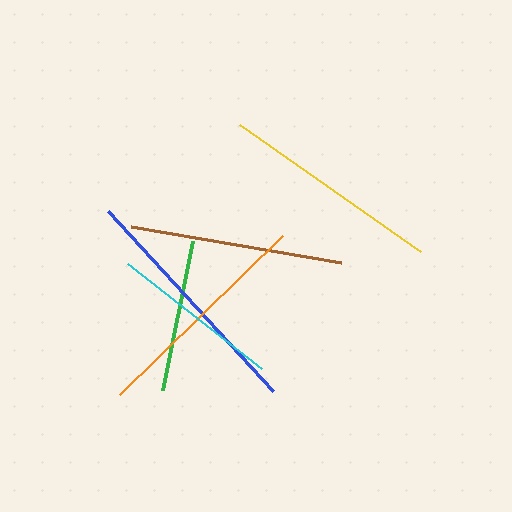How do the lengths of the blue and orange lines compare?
The blue and orange lines are approximately the same length.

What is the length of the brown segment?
The brown segment is approximately 213 pixels long.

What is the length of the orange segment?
The orange segment is approximately 228 pixels long.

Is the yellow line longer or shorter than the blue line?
The blue line is longer than the yellow line.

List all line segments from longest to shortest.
From longest to shortest: blue, orange, yellow, brown, cyan, green.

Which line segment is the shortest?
The green line is the shortest at approximately 152 pixels.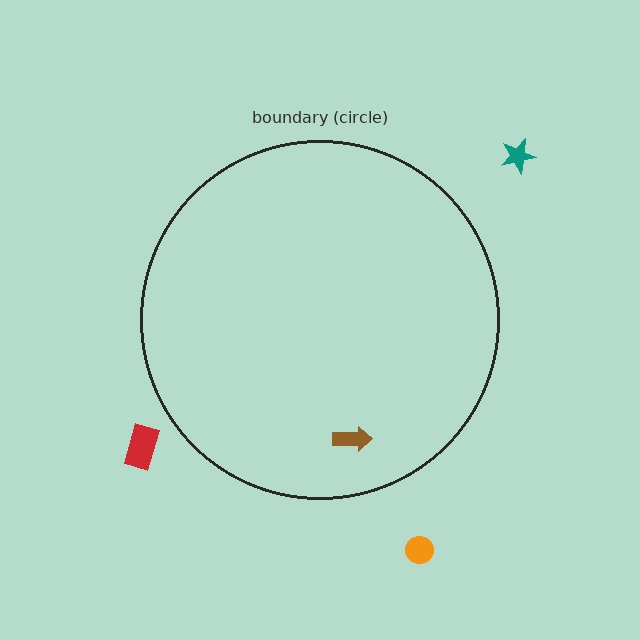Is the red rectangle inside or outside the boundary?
Outside.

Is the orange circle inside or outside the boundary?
Outside.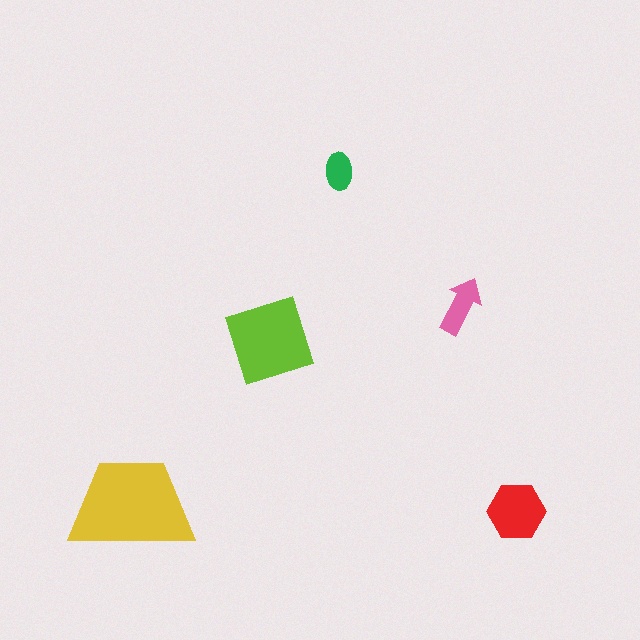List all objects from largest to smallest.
The yellow trapezoid, the lime diamond, the red hexagon, the pink arrow, the green ellipse.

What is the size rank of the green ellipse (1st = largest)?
5th.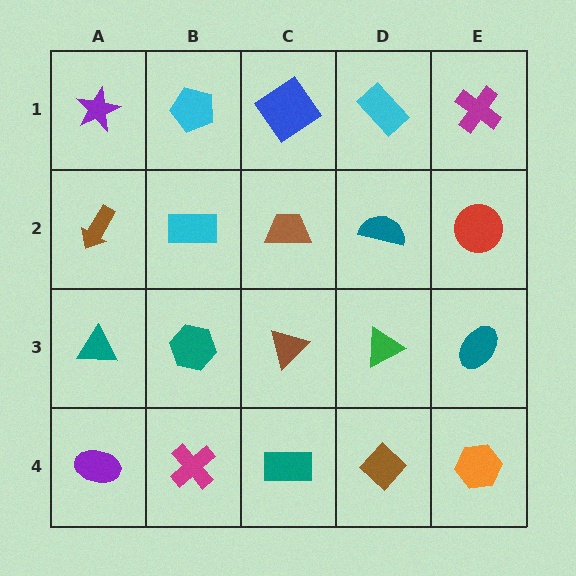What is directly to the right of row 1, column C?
A cyan rectangle.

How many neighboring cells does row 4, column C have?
3.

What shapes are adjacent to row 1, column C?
A brown trapezoid (row 2, column C), a cyan pentagon (row 1, column B), a cyan rectangle (row 1, column D).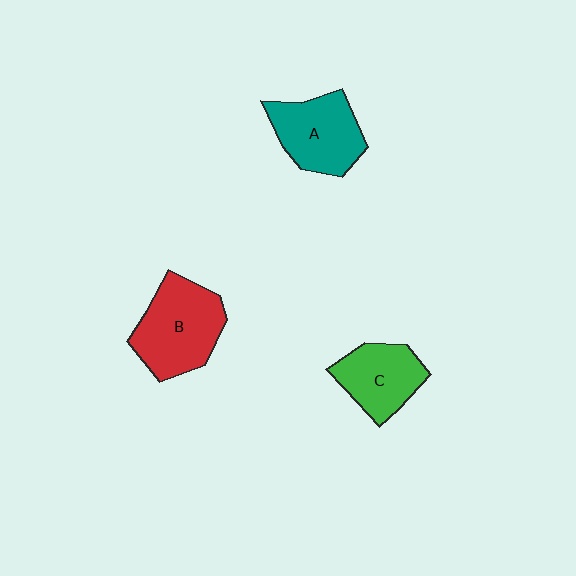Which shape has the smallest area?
Shape C (green).